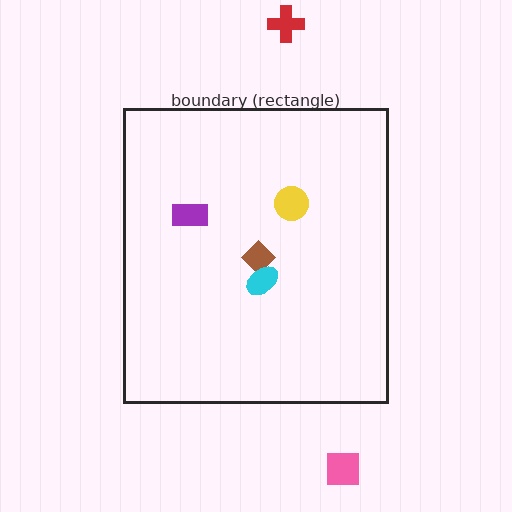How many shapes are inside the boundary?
4 inside, 2 outside.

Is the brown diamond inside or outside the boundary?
Inside.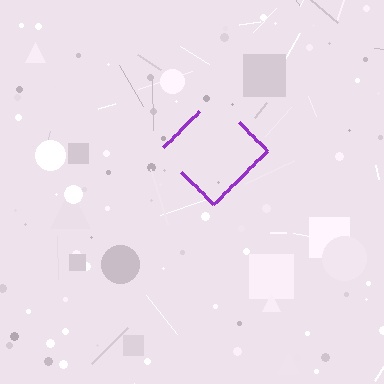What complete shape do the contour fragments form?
The contour fragments form a diamond.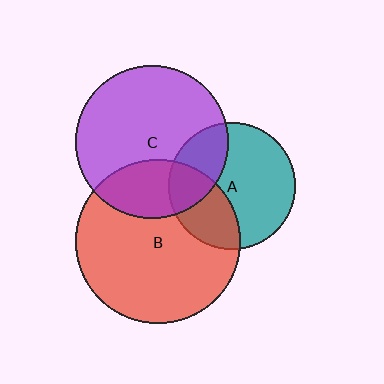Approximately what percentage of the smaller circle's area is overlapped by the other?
Approximately 35%.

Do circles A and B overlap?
Yes.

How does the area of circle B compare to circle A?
Approximately 1.7 times.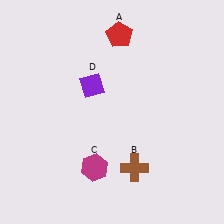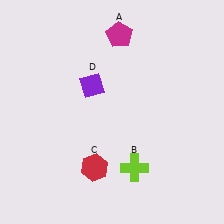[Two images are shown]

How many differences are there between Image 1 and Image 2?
There are 3 differences between the two images.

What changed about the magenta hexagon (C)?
In Image 1, C is magenta. In Image 2, it changed to red.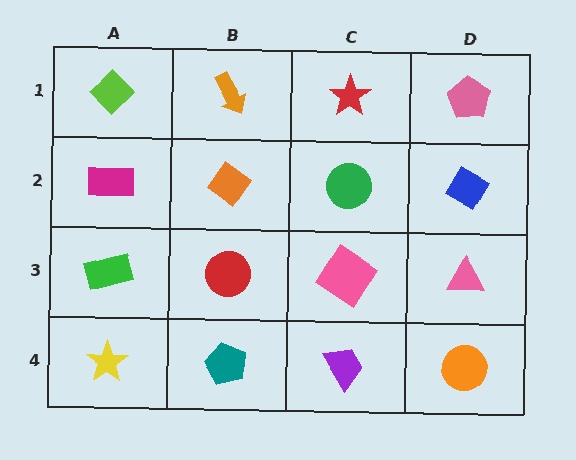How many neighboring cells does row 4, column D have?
2.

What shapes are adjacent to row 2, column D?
A pink pentagon (row 1, column D), a pink triangle (row 3, column D), a green circle (row 2, column C).